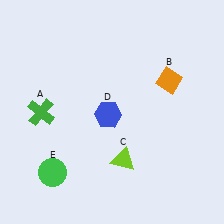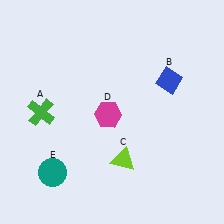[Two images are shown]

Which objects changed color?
B changed from orange to blue. D changed from blue to magenta. E changed from green to teal.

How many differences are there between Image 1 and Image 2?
There are 3 differences between the two images.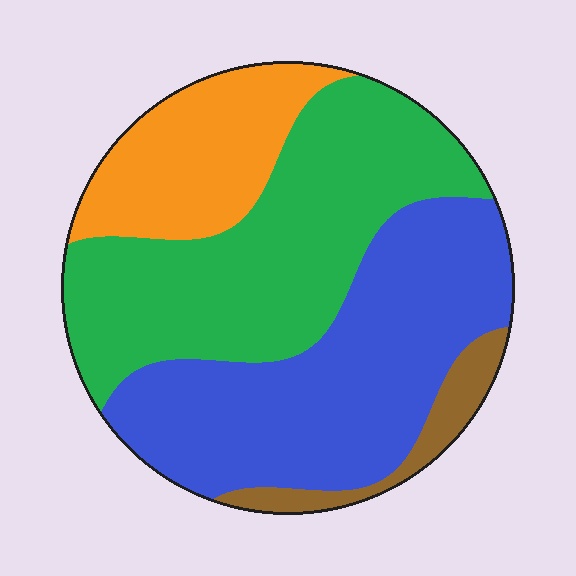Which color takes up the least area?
Brown, at roughly 5%.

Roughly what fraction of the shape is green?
Green covers roughly 40% of the shape.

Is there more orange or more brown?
Orange.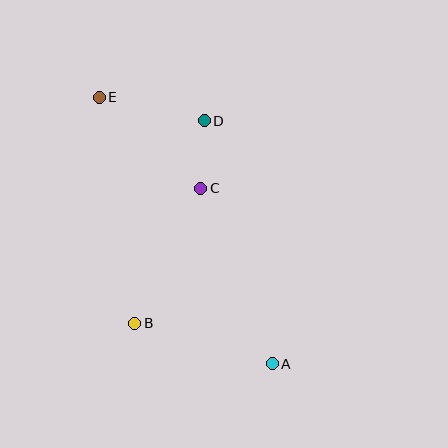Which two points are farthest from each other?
Points A and E are farthest from each other.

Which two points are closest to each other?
Points C and D are closest to each other.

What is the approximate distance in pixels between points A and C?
The distance between A and C is approximately 189 pixels.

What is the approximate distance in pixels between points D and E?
The distance between D and E is approximately 108 pixels.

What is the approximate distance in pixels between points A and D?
The distance between A and D is approximately 252 pixels.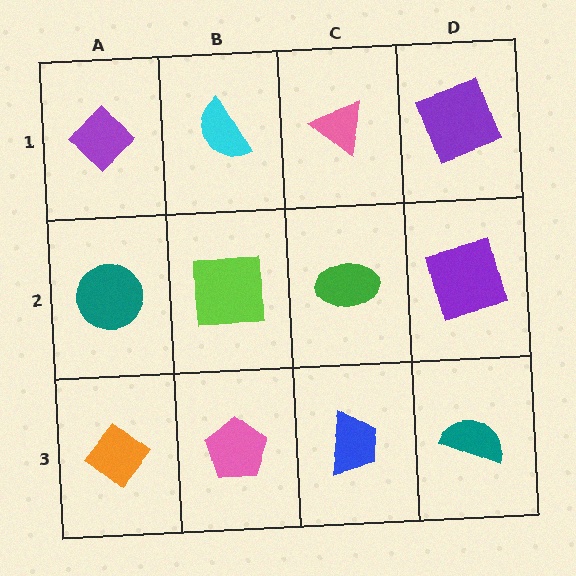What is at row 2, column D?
A purple square.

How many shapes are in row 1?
4 shapes.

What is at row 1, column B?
A cyan semicircle.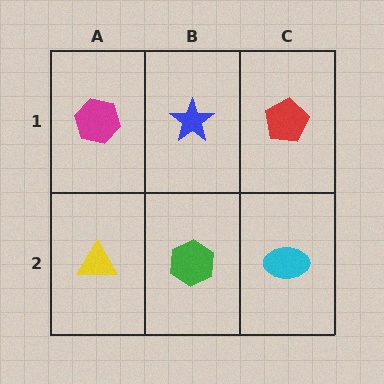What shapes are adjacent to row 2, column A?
A magenta hexagon (row 1, column A), a green hexagon (row 2, column B).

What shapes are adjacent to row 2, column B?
A blue star (row 1, column B), a yellow triangle (row 2, column A), a cyan ellipse (row 2, column C).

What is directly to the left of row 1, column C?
A blue star.